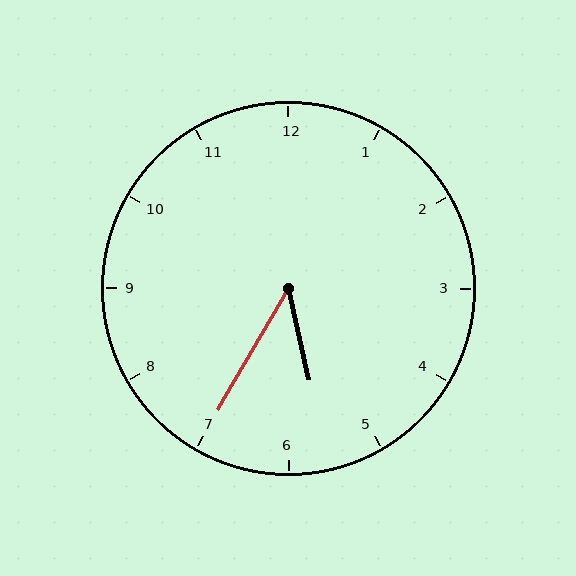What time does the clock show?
5:35.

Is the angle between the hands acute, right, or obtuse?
It is acute.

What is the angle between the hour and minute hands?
Approximately 42 degrees.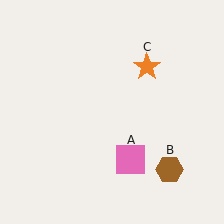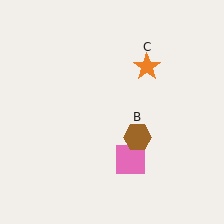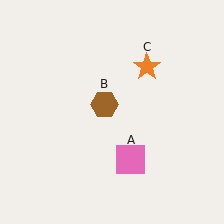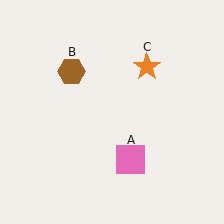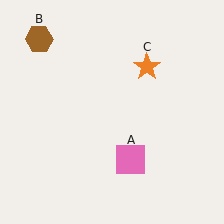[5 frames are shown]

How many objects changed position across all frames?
1 object changed position: brown hexagon (object B).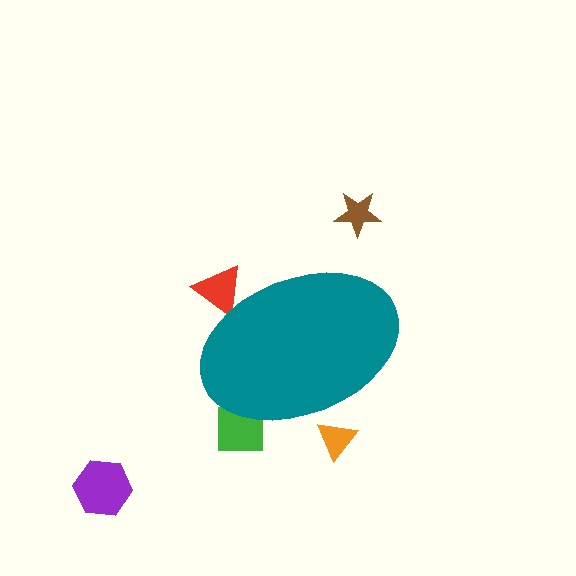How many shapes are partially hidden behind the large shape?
3 shapes are partially hidden.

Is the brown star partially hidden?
No, the brown star is fully visible.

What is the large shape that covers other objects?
A teal ellipse.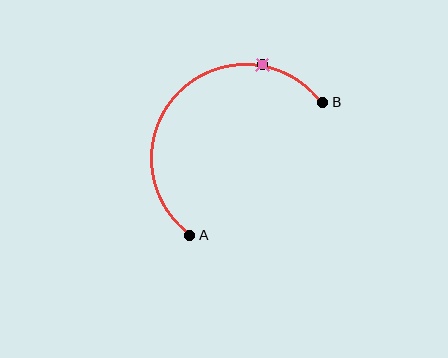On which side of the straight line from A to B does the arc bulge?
The arc bulges above and to the left of the straight line connecting A and B.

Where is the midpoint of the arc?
The arc midpoint is the point on the curve farthest from the straight line joining A and B. It sits above and to the left of that line.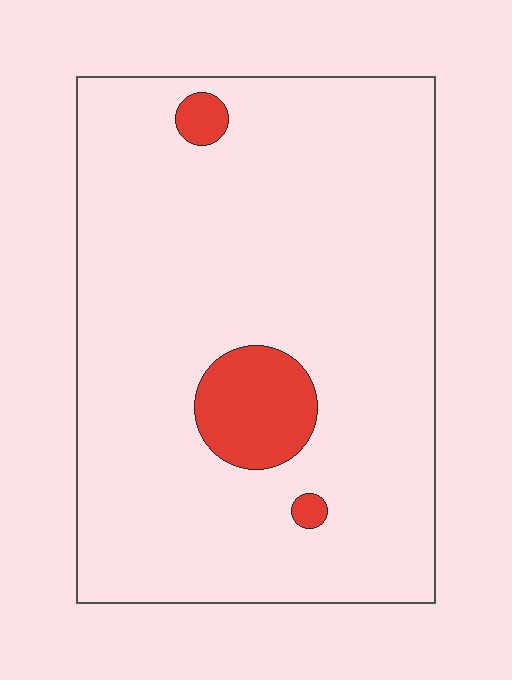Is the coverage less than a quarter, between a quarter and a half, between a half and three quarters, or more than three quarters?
Less than a quarter.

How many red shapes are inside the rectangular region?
3.